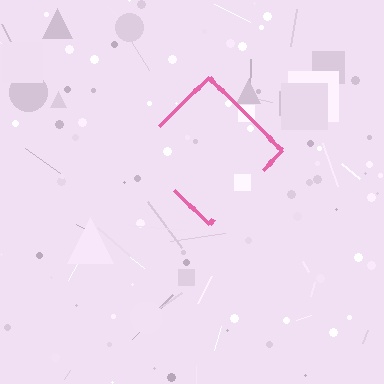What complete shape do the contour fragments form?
The contour fragments form a diamond.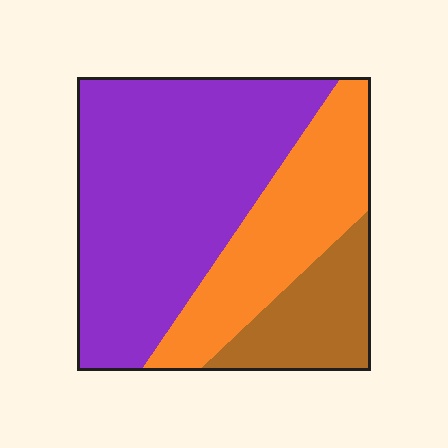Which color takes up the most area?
Purple, at roughly 55%.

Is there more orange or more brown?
Orange.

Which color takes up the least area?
Brown, at roughly 15%.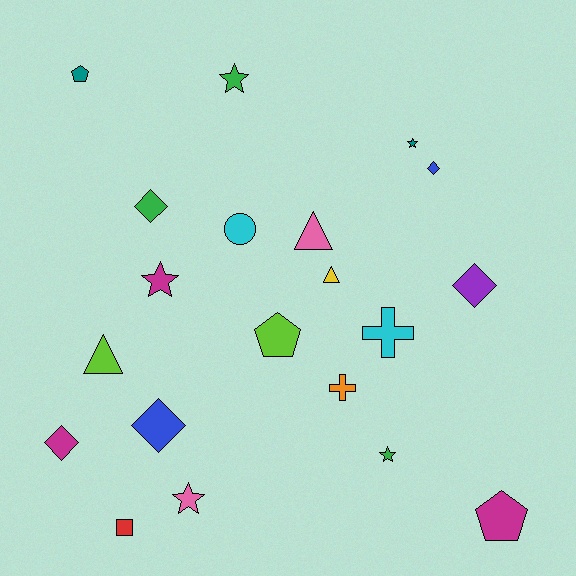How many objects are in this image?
There are 20 objects.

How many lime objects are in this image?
There are 2 lime objects.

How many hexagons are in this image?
There are no hexagons.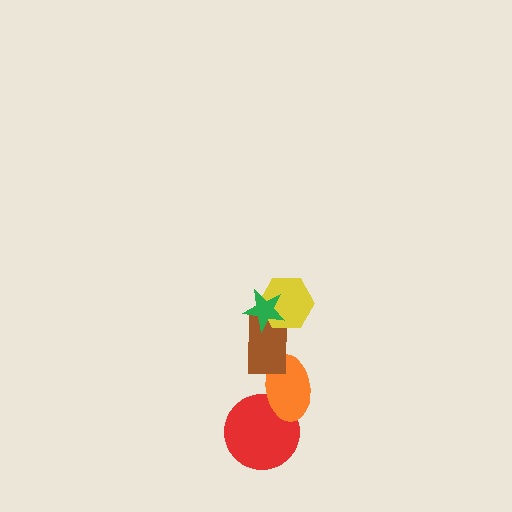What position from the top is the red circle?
The red circle is 5th from the top.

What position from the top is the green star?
The green star is 1st from the top.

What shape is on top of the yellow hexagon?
The green star is on top of the yellow hexagon.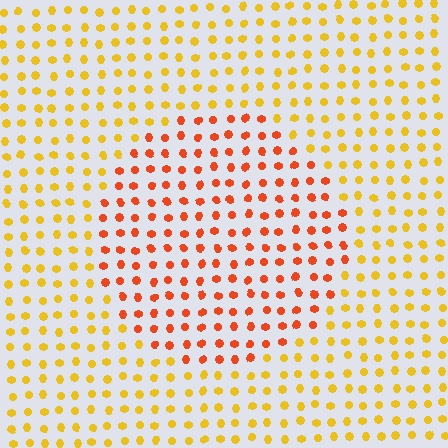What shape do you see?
I see a circle.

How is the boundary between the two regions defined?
The boundary is defined purely by a slight shift in hue (about 37 degrees). Spacing, size, and orientation are identical on both sides.